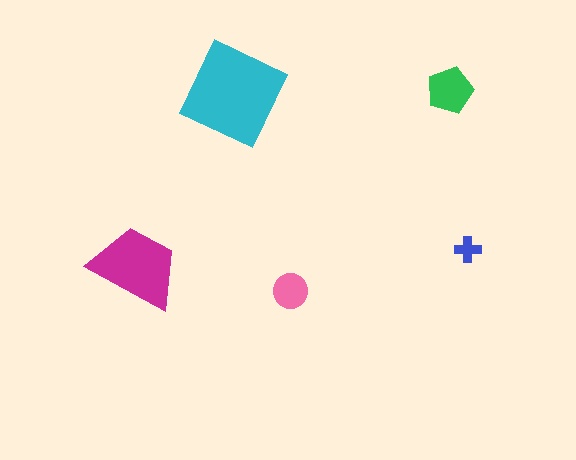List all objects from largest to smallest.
The cyan diamond, the magenta trapezoid, the green pentagon, the pink circle, the blue cross.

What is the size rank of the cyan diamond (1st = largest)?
1st.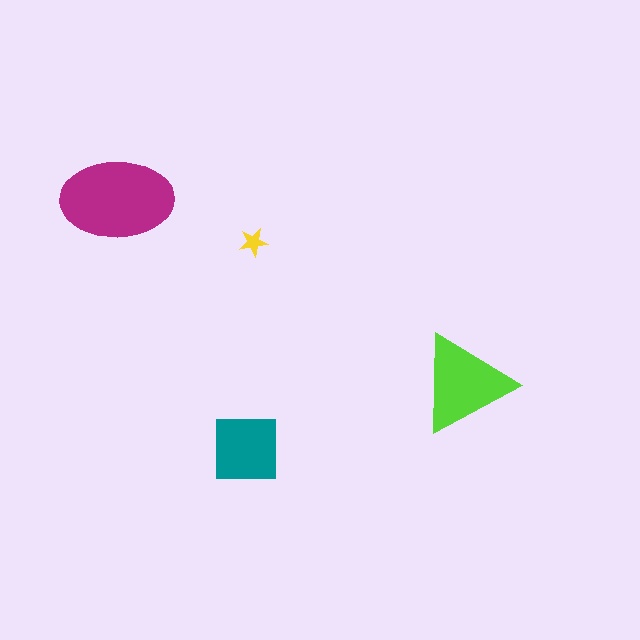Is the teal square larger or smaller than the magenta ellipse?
Smaller.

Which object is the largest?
The magenta ellipse.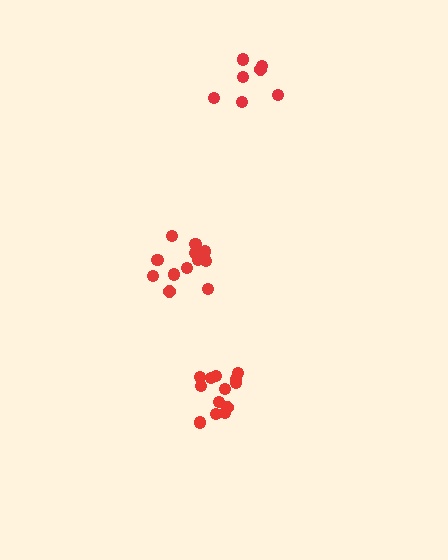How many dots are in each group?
Group 1: 12 dots, Group 2: 7 dots, Group 3: 13 dots (32 total).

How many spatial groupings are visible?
There are 3 spatial groupings.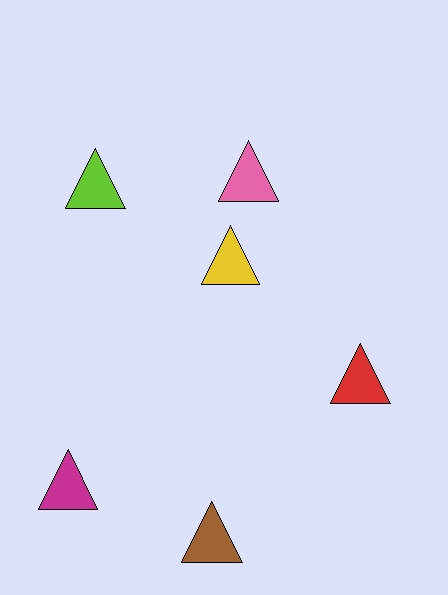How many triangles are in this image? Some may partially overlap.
There are 6 triangles.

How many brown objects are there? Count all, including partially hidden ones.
There is 1 brown object.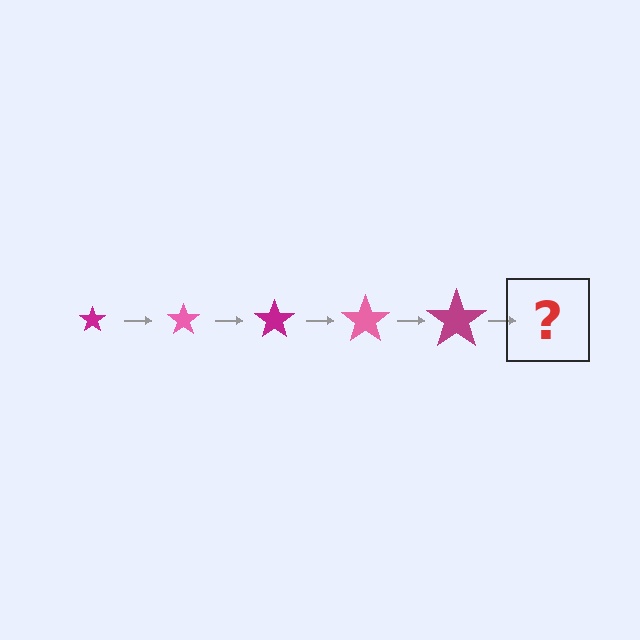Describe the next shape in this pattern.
It should be a pink star, larger than the previous one.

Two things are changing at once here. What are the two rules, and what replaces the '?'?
The two rules are that the star grows larger each step and the color cycles through magenta and pink. The '?' should be a pink star, larger than the previous one.